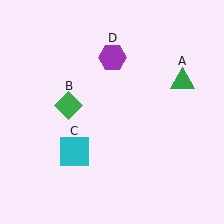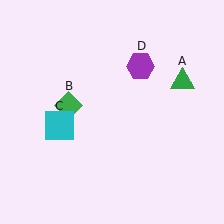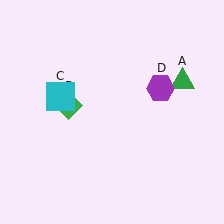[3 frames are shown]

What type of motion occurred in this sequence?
The cyan square (object C), purple hexagon (object D) rotated clockwise around the center of the scene.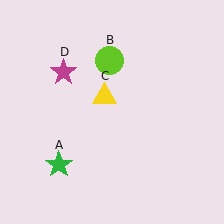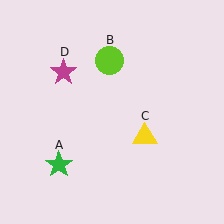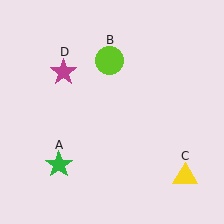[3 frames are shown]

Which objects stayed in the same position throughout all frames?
Green star (object A) and lime circle (object B) and magenta star (object D) remained stationary.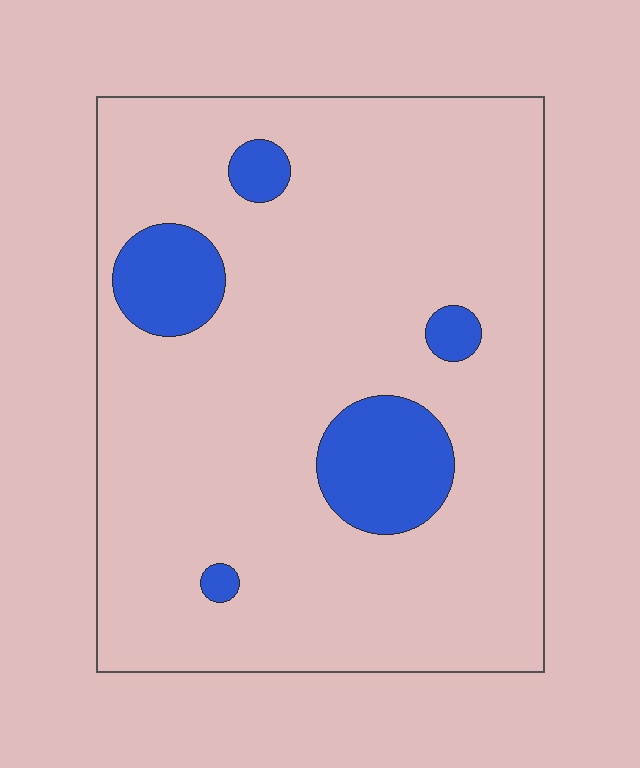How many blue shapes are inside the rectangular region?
5.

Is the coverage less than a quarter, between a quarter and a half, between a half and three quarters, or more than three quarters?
Less than a quarter.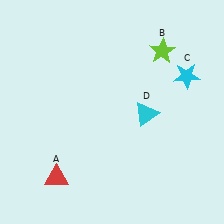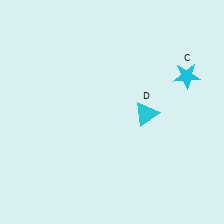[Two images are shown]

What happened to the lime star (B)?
The lime star (B) was removed in Image 2. It was in the top-right area of Image 1.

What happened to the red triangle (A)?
The red triangle (A) was removed in Image 2. It was in the bottom-left area of Image 1.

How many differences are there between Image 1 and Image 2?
There are 2 differences between the two images.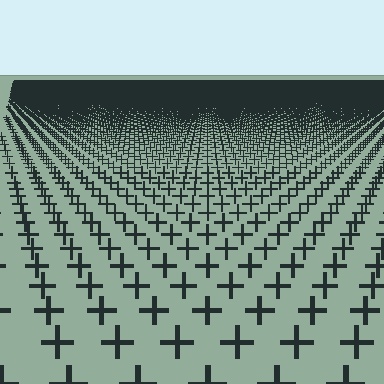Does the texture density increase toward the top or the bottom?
Density increases toward the top.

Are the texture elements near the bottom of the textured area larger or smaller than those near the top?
Larger. Near the bottom, elements are closer to the viewer and appear at a bigger on-screen size.